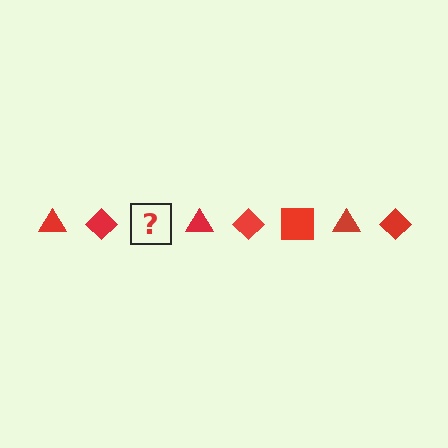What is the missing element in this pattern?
The missing element is a red square.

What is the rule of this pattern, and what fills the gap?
The rule is that the pattern cycles through triangle, diamond, square shapes in red. The gap should be filled with a red square.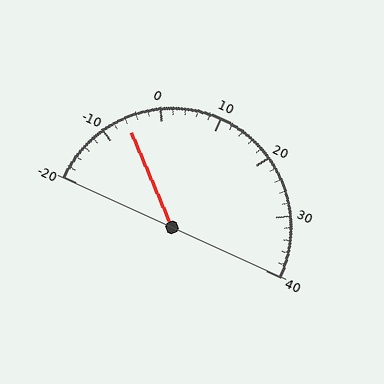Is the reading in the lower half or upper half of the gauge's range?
The reading is in the lower half of the range (-20 to 40).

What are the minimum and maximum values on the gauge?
The gauge ranges from -20 to 40.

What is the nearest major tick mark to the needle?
The nearest major tick mark is -10.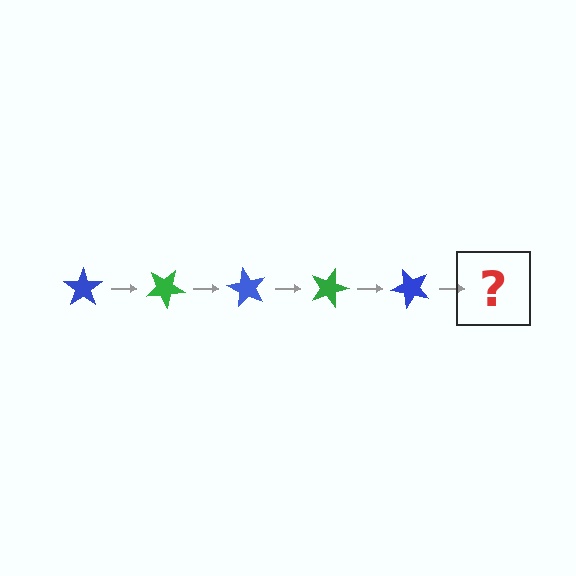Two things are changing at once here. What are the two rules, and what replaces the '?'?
The two rules are that it rotates 30 degrees each step and the color cycles through blue and green. The '?' should be a green star, rotated 150 degrees from the start.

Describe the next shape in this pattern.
It should be a green star, rotated 150 degrees from the start.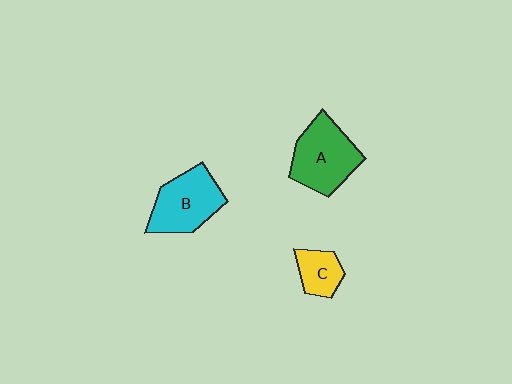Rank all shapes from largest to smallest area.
From largest to smallest: A (green), B (cyan), C (yellow).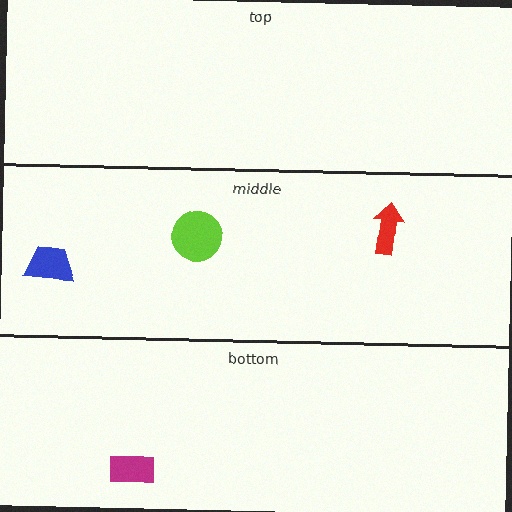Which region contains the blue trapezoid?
The middle region.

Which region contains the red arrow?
The middle region.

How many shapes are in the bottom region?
1.